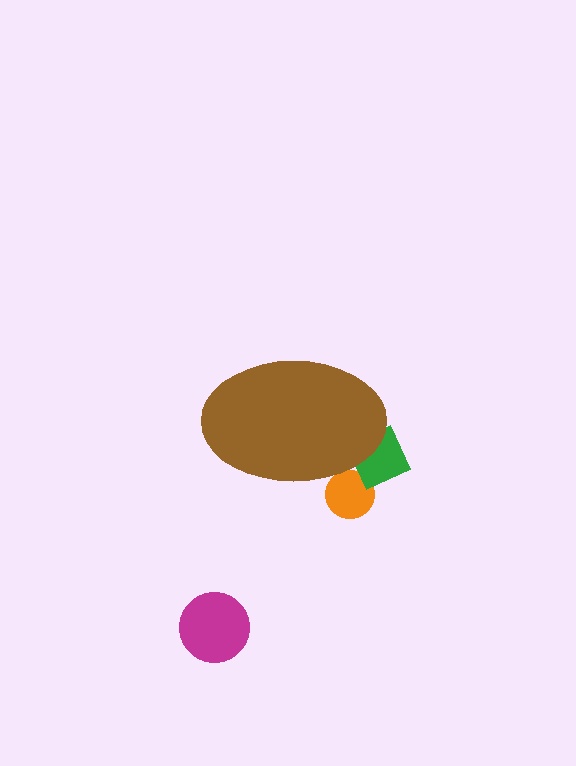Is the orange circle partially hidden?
Yes, the orange circle is partially hidden behind the brown ellipse.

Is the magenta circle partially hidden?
No, the magenta circle is fully visible.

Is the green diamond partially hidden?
Yes, the green diamond is partially hidden behind the brown ellipse.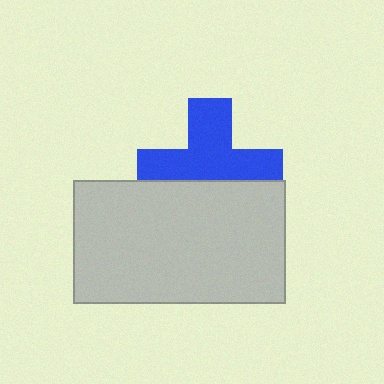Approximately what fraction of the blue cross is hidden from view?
Roughly 39% of the blue cross is hidden behind the light gray rectangle.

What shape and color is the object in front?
The object in front is a light gray rectangle.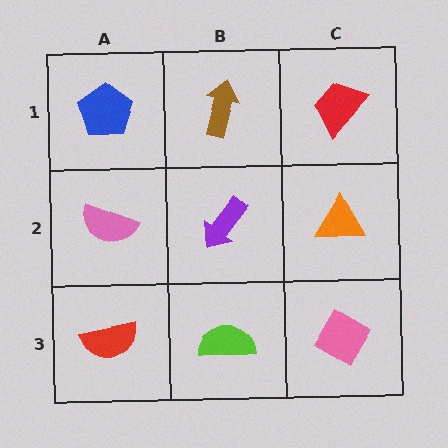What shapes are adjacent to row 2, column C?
A red trapezoid (row 1, column C), a pink diamond (row 3, column C), a purple arrow (row 2, column B).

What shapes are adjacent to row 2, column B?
A brown arrow (row 1, column B), a lime semicircle (row 3, column B), a pink semicircle (row 2, column A), an orange triangle (row 2, column C).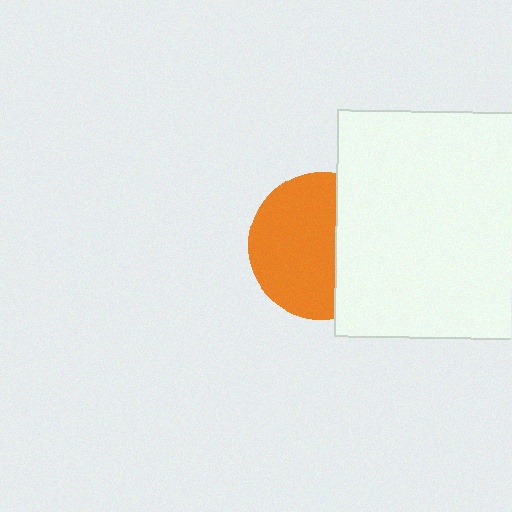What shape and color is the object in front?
The object in front is a white rectangle.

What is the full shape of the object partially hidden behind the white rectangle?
The partially hidden object is an orange circle.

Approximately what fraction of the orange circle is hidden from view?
Roughly 38% of the orange circle is hidden behind the white rectangle.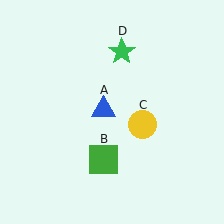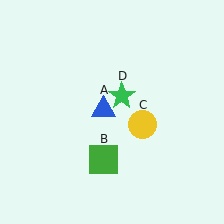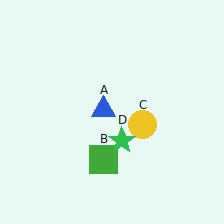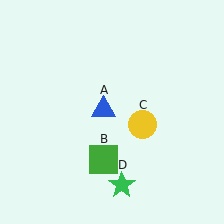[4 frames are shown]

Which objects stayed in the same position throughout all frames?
Blue triangle (object A) and green square (object B) and yellow circle (object C) remained stationary.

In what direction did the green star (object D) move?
The green star (object D) moved down.